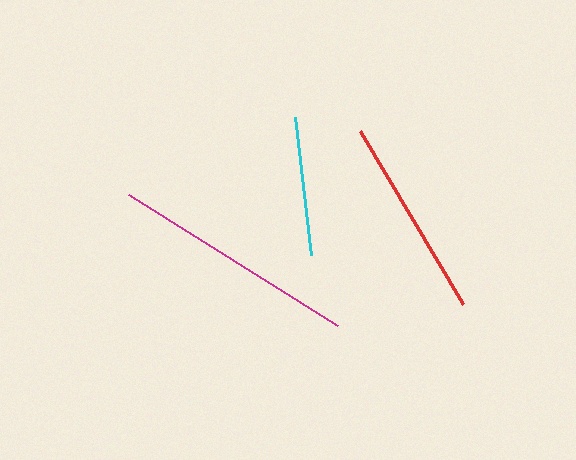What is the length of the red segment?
The red segment is approximately 201 pixels long.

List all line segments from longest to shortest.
From longest to shortest: magenta, red, cyan.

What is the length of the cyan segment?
The cyan segment is approximately 139 pixels long.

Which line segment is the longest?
The magenta line is the longest at approximately 247 pixels.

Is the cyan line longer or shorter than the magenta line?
The magenta line is longer than the cyan line.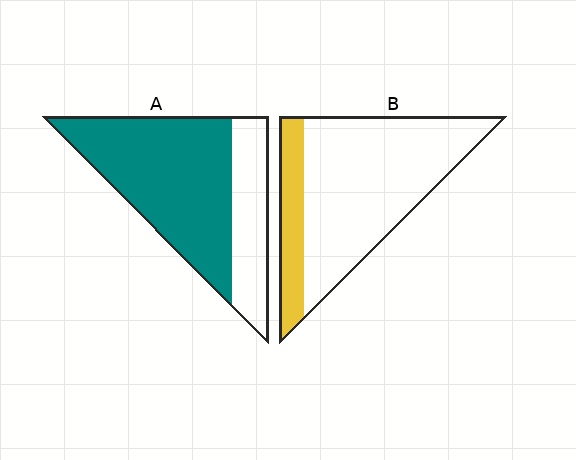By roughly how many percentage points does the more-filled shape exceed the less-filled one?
By roughly 50 percentage points (A over B).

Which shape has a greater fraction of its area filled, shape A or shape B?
Shape A.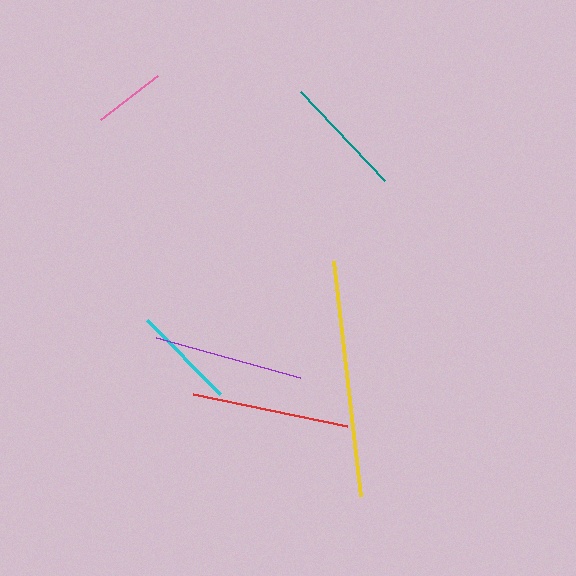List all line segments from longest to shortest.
From longest to shortest: yellow, red, purple, teal, cyan, pink.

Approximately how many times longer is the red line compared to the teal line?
The red line is approximately 1.3 times the length of the teal line.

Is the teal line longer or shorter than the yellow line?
The yellow line is longer than the teal line.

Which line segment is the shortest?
The pink line is the shortest at approximately 72 pixels.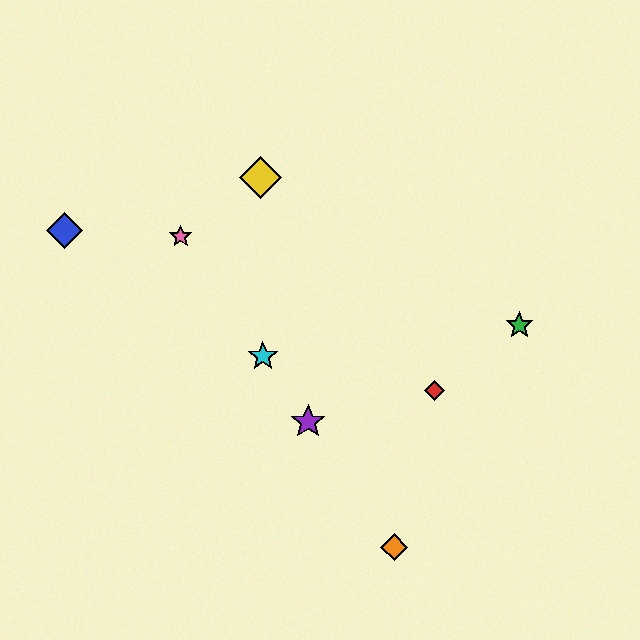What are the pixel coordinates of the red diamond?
The red diamond is at (435, 390).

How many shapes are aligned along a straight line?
4 shapes (the purple star, the orange diamond, the cyan star, the pink star) are aligned along a straight line.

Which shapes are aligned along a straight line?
The purple star, the orange diamond, the cyan star, the pink star are aligned along a straight line.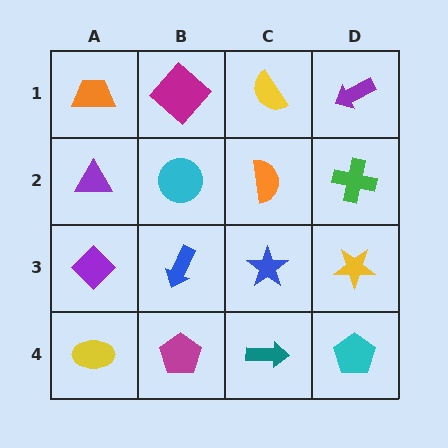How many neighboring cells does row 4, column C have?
3.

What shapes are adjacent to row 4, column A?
A purple diamond (row 3, column A), a magenta pentagon (row 4, column B).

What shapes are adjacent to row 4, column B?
A blue arrow (row 3, column B), a yellow ellipse (row 4, column A), a teal arrow (row 4, column C).